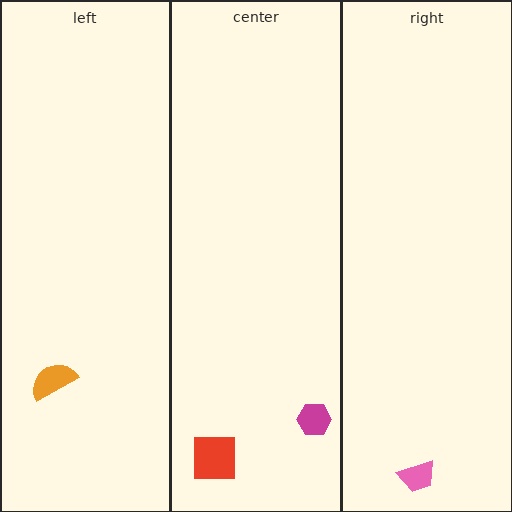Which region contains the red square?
The center region.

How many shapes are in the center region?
2.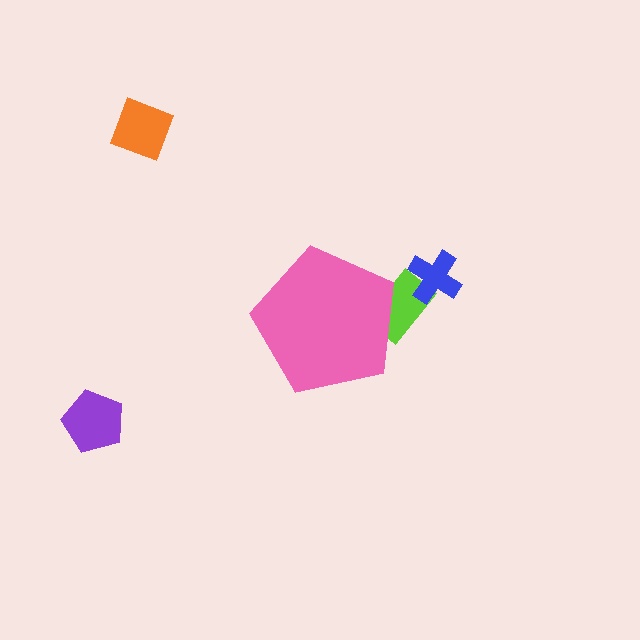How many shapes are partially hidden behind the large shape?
1 shape is partially hidden.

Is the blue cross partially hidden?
No, the blue cross is fully visible.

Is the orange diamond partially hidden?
No, the orange diamond is fully visible.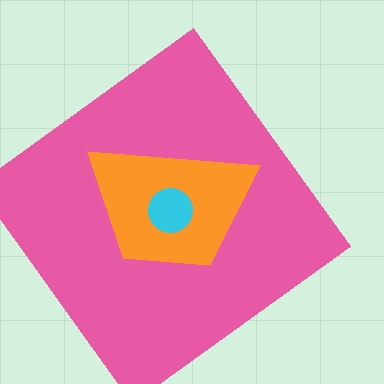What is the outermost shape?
The pink diamond.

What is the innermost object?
The cyan circle.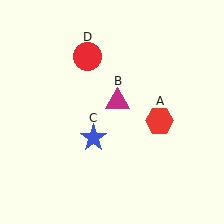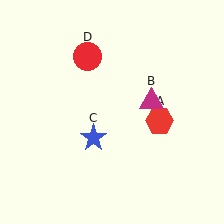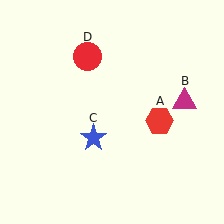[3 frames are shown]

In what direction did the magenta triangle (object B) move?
The magenta triangle (object B) moved right.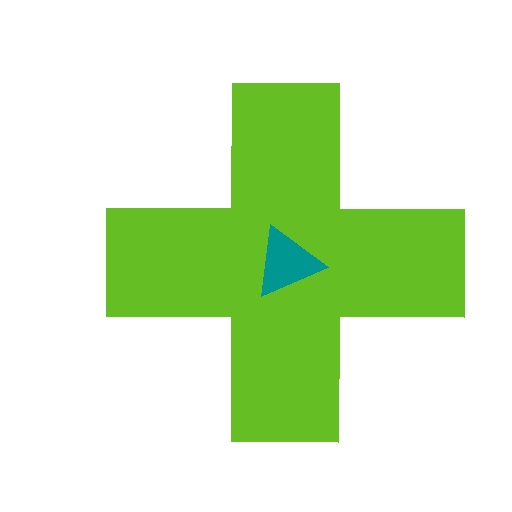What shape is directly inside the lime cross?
The teal triangle.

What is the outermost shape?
The lime cross.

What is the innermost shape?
The teal triangle.